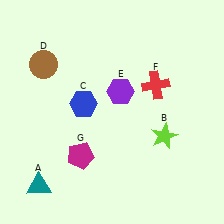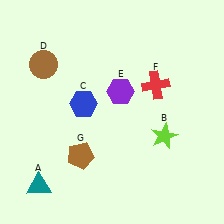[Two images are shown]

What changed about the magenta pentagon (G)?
In Image 1, G is magenta. In Image 2, it changed to brown.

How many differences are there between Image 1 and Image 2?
There is 1 difference between the two images.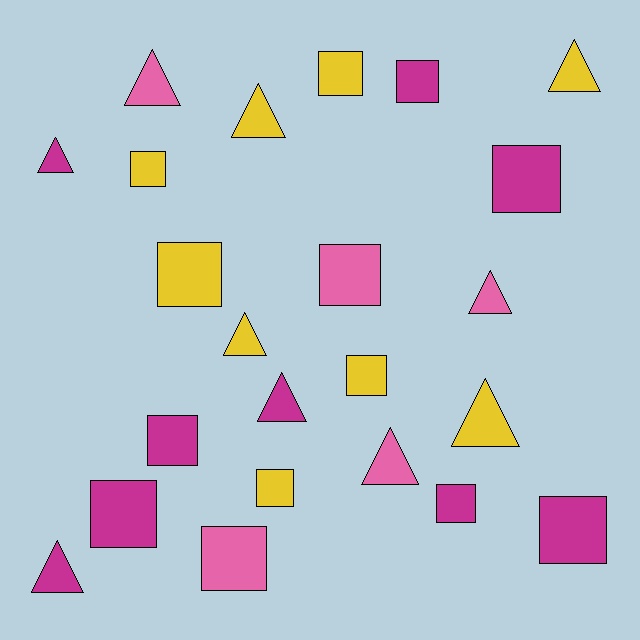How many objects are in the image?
There are 23 objects.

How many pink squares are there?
There are 2 pink squares.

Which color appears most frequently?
Yellow, with 9 objects.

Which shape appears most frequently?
Square, with 13 objects.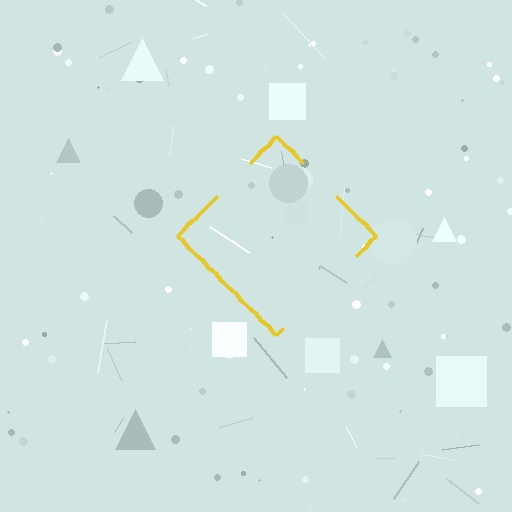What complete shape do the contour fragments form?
The contour fragments form a diamond.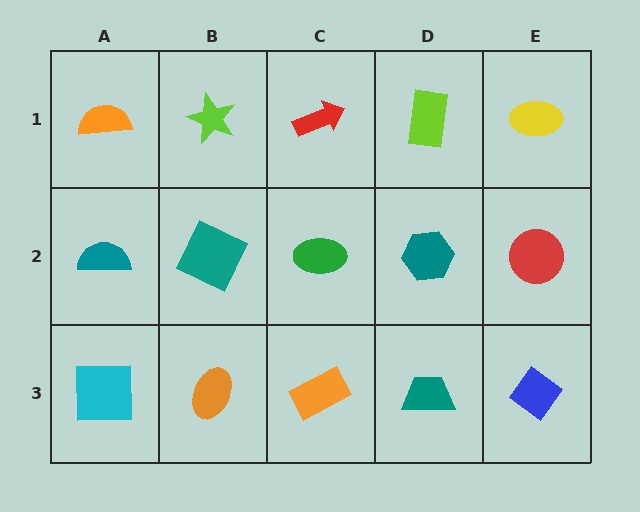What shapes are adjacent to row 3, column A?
A teal semicircle (row 2, column A), an orange ellipse (row 3, column B).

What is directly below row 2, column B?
An orange ellipse.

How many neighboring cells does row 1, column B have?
3.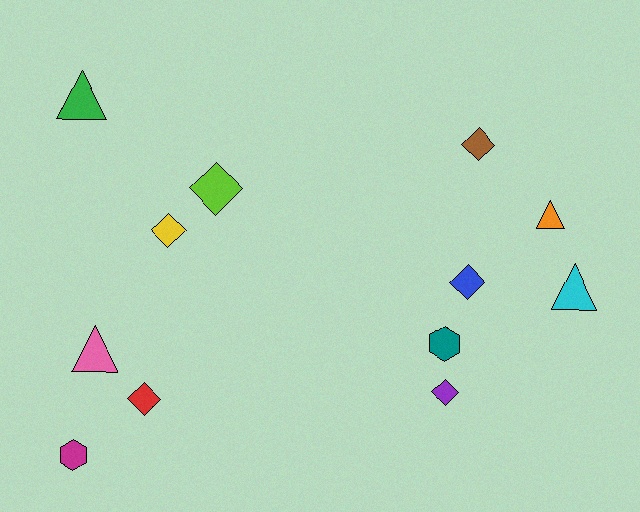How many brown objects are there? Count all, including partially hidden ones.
There is 1 brown object.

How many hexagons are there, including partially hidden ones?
There are 2 hexagons.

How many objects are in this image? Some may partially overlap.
There are 12 objects.